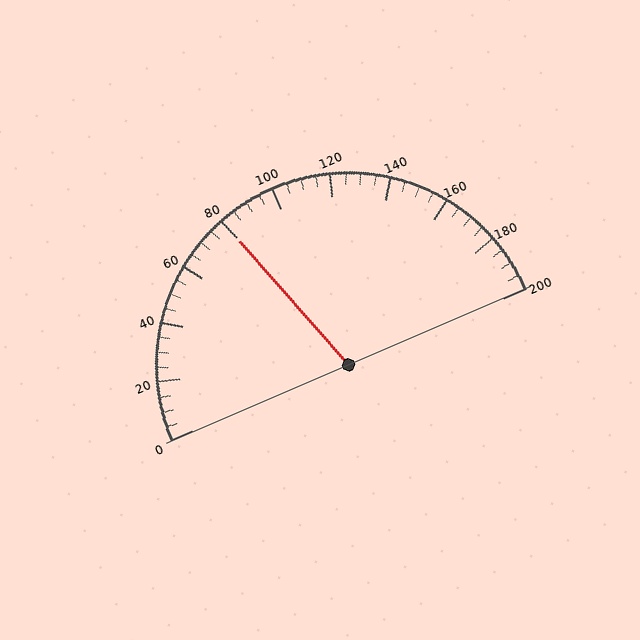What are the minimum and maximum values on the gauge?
The gauge ranges from 0 to 200.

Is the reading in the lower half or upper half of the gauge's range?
The reading is in the lower half of the range (0 to 200).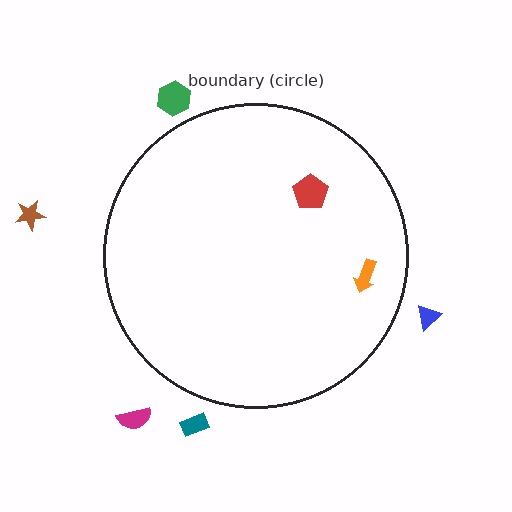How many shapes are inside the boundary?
2 inside, 5 outside.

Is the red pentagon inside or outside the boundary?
Inside.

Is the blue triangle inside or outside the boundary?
Outside.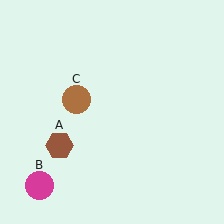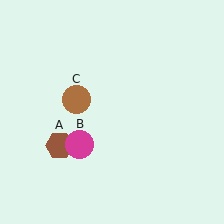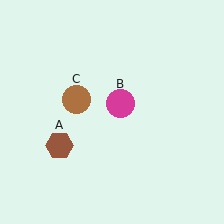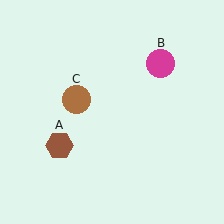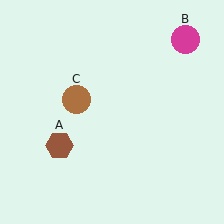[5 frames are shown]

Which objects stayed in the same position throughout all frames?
Brown hexagon (object A) and brown circle (object C) remained stationary.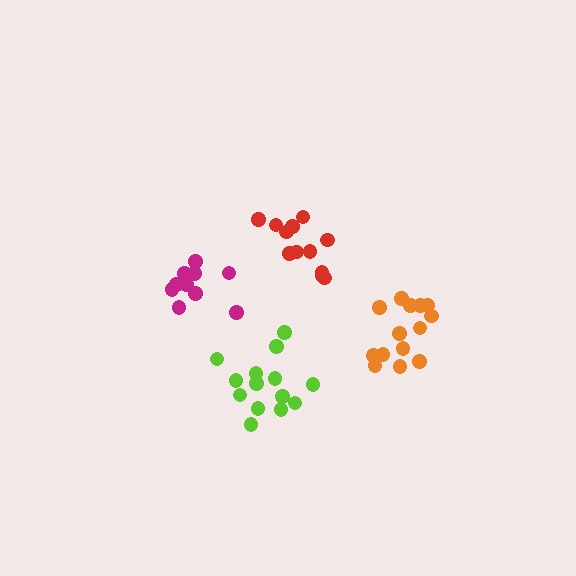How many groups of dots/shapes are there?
There are 4 groups.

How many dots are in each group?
Group 1: 14 dots, Group 2: 12 dots, Group 3: 10 dots, Group 4: 14 dots (50 total).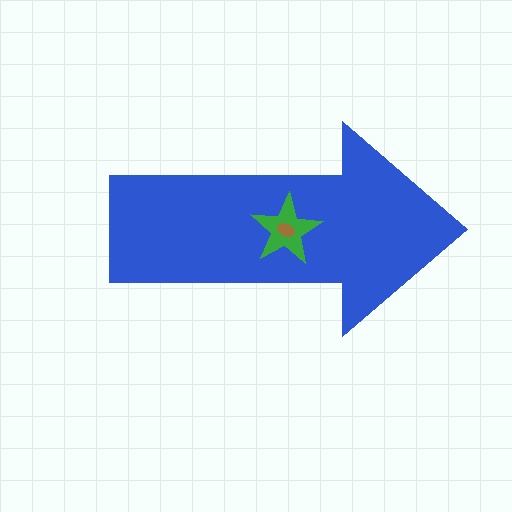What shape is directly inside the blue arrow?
The green star.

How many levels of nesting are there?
3.